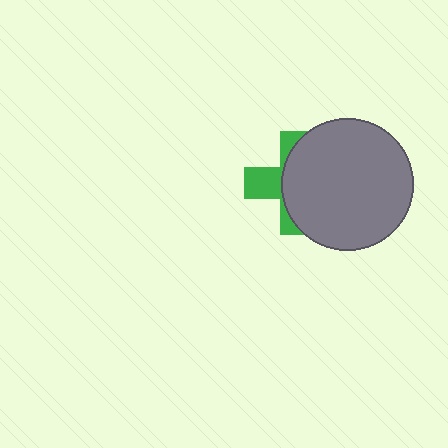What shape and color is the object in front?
The object in front is a gray circle.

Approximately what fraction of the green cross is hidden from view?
Roughly 63% of the green cross is hidden behind the gray circle.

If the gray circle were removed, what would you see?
You would see the complete green cross.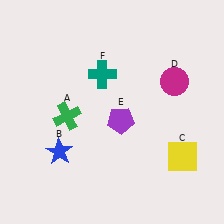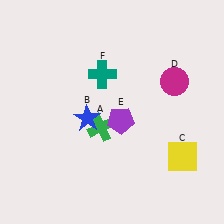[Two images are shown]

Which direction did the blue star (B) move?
The blue star (B) moved up.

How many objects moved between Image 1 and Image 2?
2 objects moved between the two images.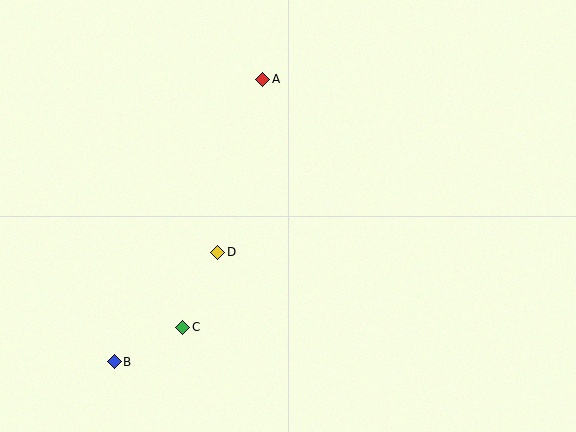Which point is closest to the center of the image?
Point D at (218, 252) is closest to the center.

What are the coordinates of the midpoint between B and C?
The midpoint between B and C is at (148, 345).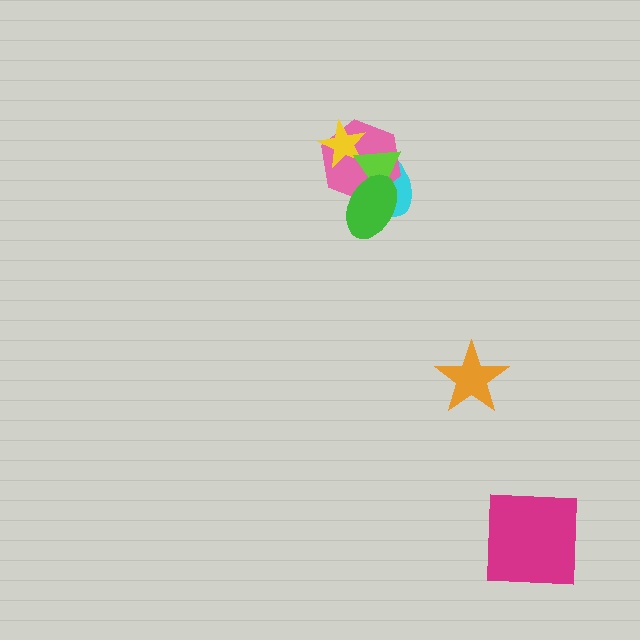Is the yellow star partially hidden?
Yes, it is partially covered by another shape.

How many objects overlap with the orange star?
0 objects overlap with the orange star.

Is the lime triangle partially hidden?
Yes, it is partially covered by another shape.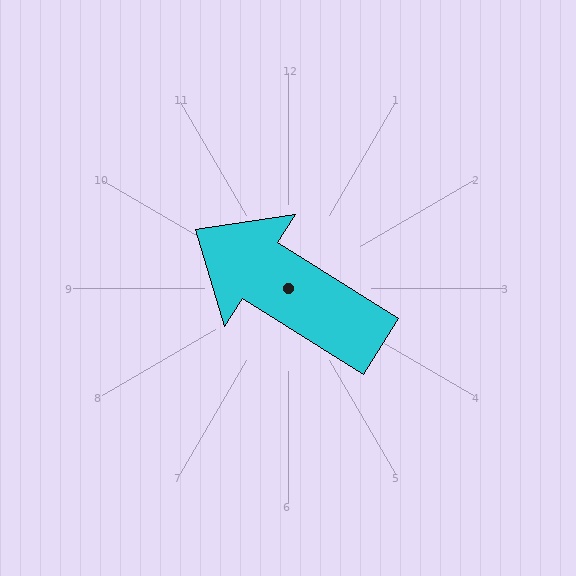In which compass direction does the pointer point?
Northwest.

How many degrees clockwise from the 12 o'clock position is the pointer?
Approximately 302 degrees.